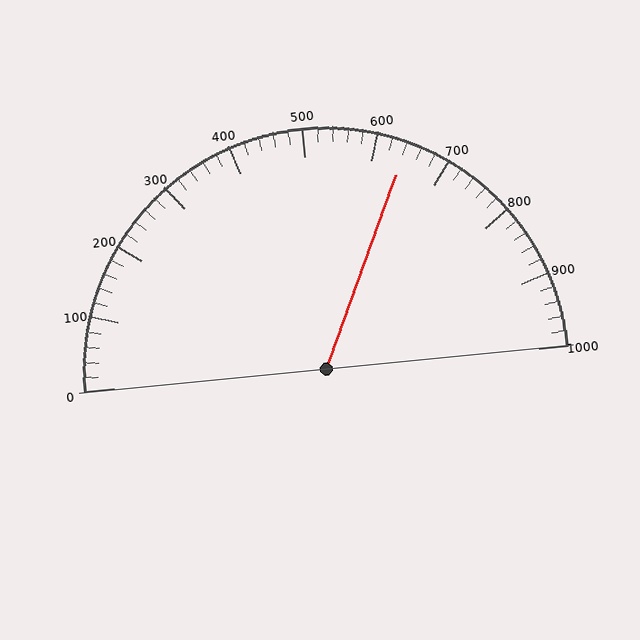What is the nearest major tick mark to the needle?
The nearest major tick mark is 600.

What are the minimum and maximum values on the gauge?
The gauge ranges from 0 to 1000.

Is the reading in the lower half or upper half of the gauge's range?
The reading is in the upper half of the range (0 to 1000).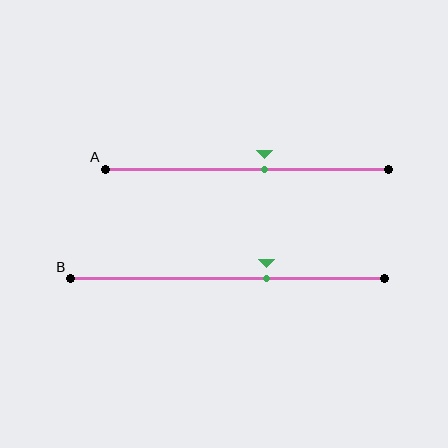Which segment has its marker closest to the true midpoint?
Segment A has its marker closest to the true midpoint.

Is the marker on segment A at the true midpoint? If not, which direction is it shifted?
No, the marker on segment A is shifted to the right by about 6% of the segment length.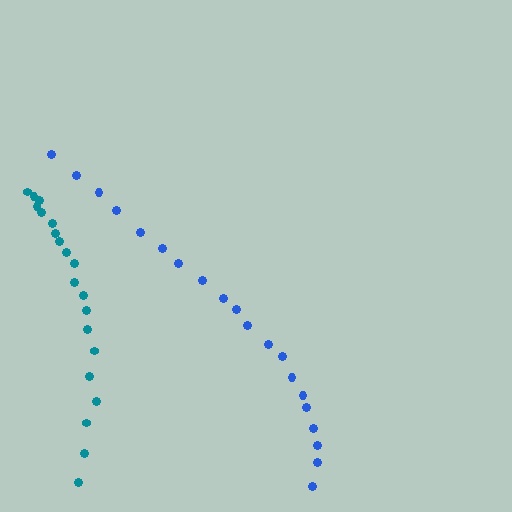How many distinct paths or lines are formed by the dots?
There are 2 distinct paths.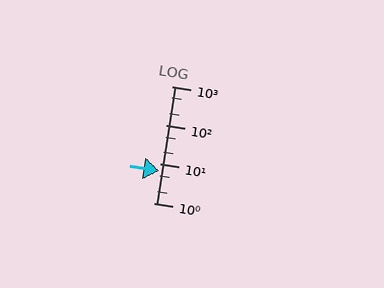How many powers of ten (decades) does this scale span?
The scale spans 3 decades, from 1 to 1000.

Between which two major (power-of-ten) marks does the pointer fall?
The pointer is between 1 and 10.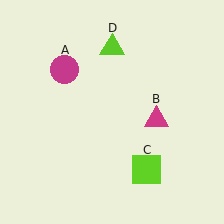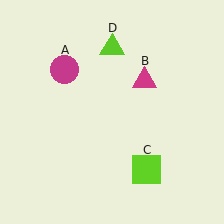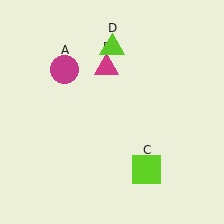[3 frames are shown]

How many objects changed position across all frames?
1 object changed position: magenta triangle (object B).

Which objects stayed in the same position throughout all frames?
Magenta circle (object A) and lime square (object C) and lime triangle (object D) remained stationary.